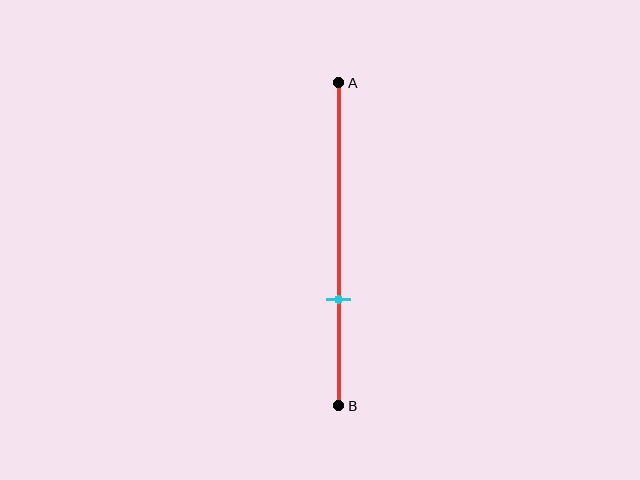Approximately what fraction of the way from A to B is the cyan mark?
The cyan mark is approximately 65% of the way from A to B.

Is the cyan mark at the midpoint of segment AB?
No, the mark is at about 65% from A, not at the 50% midpoint.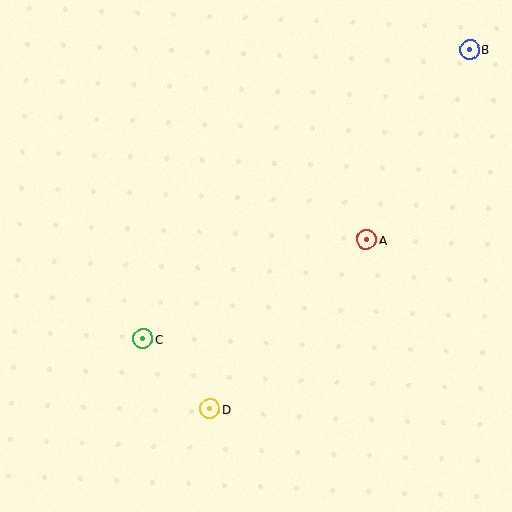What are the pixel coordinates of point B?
Point B is at (470, 49).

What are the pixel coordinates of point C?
Point C is at (143, 339).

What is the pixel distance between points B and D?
The distance between B and D is 443 pixels.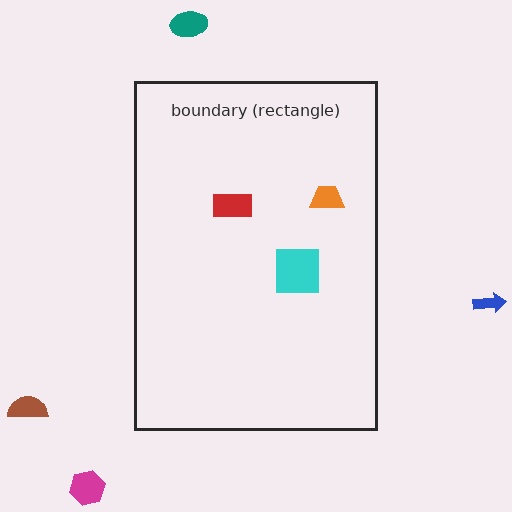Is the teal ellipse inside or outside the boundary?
Outside.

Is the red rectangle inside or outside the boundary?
Inside.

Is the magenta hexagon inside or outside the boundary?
Outside.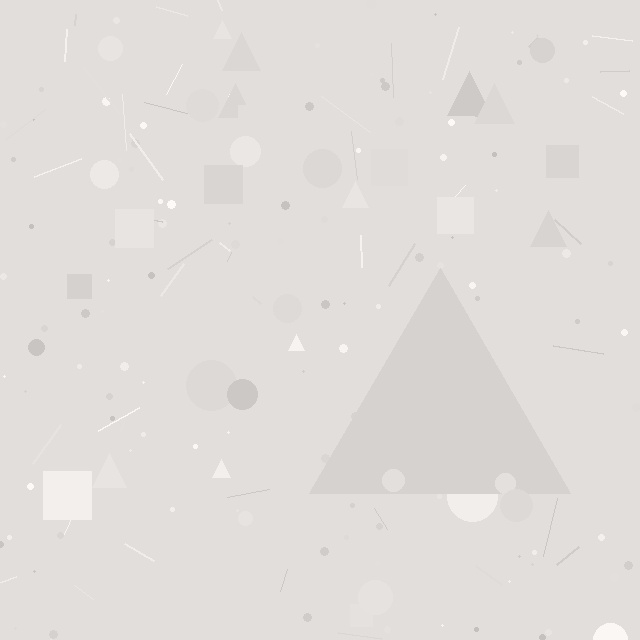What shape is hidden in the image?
A triangle is hidden in the image.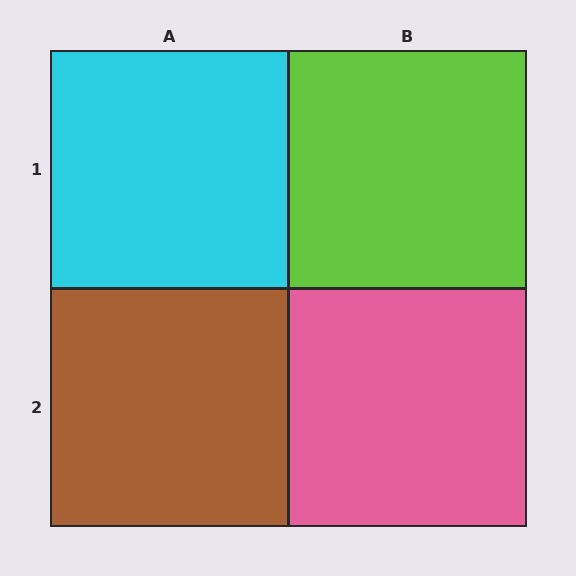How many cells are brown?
1 cell is brown.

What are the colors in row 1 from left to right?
Cyan, lime.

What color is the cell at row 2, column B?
Pink.